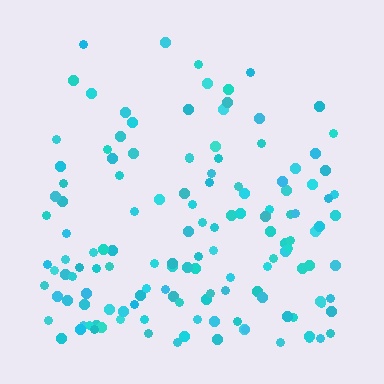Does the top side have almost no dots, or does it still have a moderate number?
Still a moderate number, just noticeably fewer than the bottom.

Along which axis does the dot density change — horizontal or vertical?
Vertical.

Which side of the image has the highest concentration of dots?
The bottom.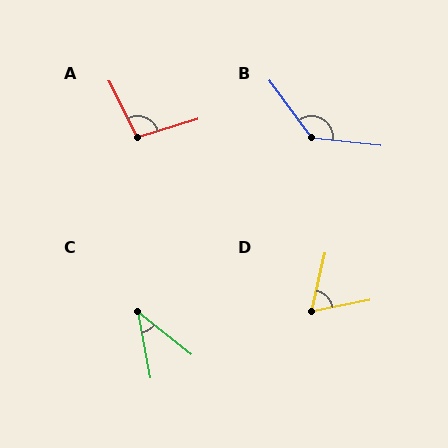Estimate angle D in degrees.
Approximately 66 degrees.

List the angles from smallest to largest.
C (41°), D (66°), A (100°), B (133°).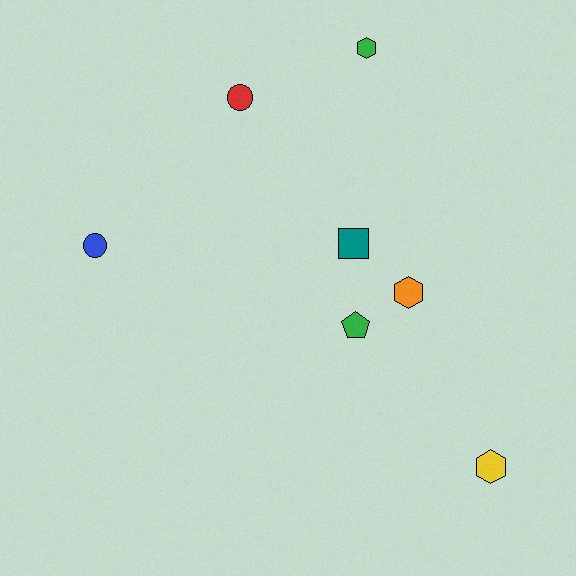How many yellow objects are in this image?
There is 1 yellow object.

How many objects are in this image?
There are 7 objects.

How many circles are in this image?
There are 2 circles.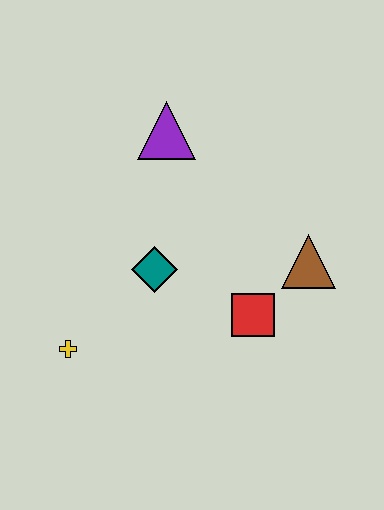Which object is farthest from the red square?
The purple triangle is farthest from the red square.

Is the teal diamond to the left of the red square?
Yes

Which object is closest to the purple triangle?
The teal diamond is closest to the purple triangle.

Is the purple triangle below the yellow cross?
No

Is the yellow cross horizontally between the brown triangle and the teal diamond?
No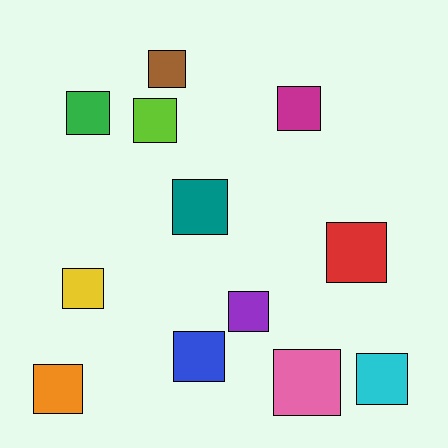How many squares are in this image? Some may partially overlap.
There are 12 squares.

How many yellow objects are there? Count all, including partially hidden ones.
There is 1 yellow object.